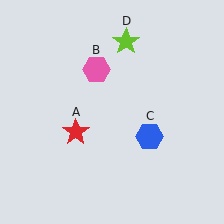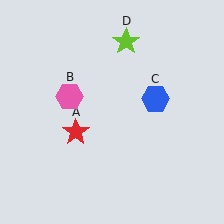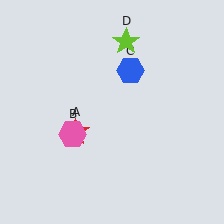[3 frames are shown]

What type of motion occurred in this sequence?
The pink hexagon (object B), blue hexagon (object C) rotated counterclockwise around the center of the scene.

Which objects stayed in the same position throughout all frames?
Red star (object A) and lime star (object D) remained stationary.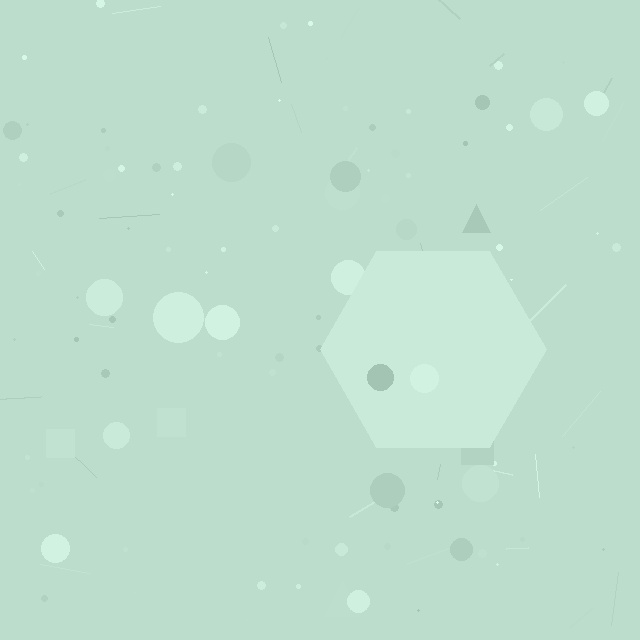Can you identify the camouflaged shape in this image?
The camouflaged shape is a hexagon.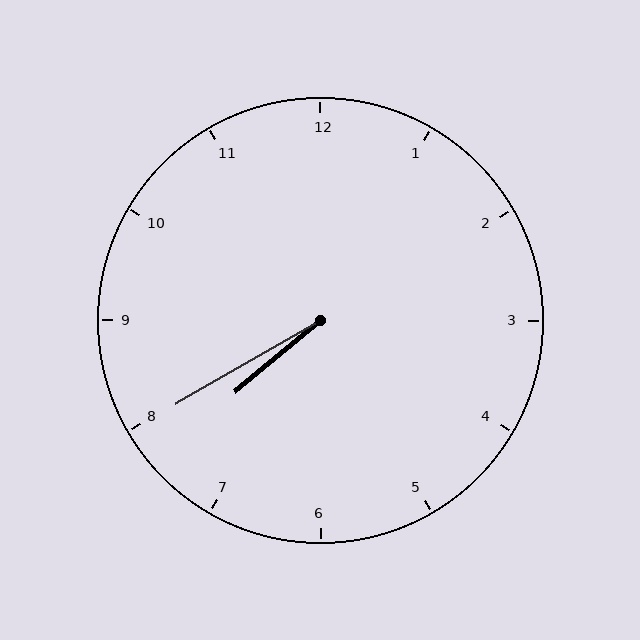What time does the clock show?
7:40.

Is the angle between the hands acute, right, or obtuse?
It is acute.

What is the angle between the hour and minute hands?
Approximately 10 degrees.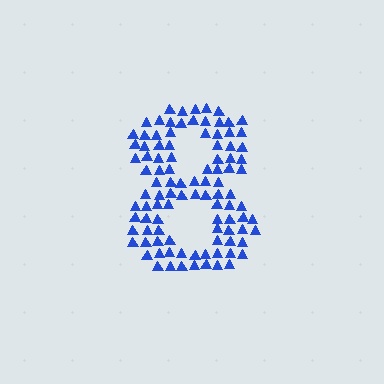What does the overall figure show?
The overall figure shows the digit 8.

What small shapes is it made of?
It is made of small triangles.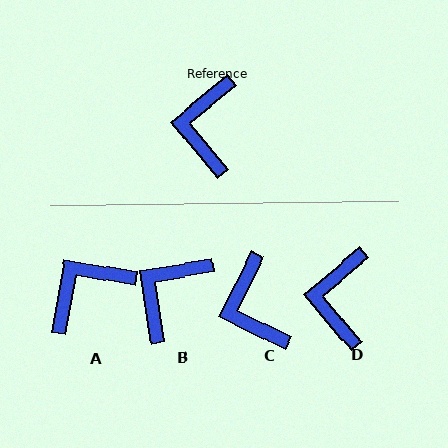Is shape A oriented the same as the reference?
No, it is off by about 50 degrees.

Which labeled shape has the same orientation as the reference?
D.